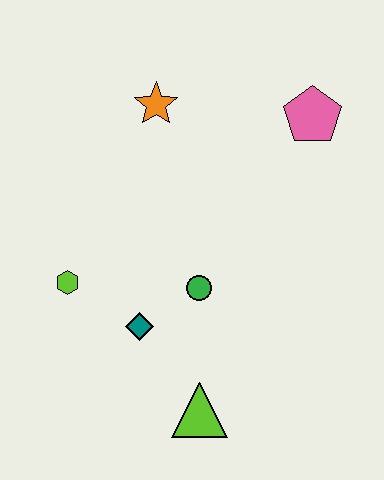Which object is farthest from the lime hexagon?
The pink pentagon is farthest from the lime hexagon.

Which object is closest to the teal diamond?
The green circle is closest to the teal diamond.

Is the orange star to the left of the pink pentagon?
Yes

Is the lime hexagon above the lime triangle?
Yes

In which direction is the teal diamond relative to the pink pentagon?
The teal diamond is below the pink pentagon.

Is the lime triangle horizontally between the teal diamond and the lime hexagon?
No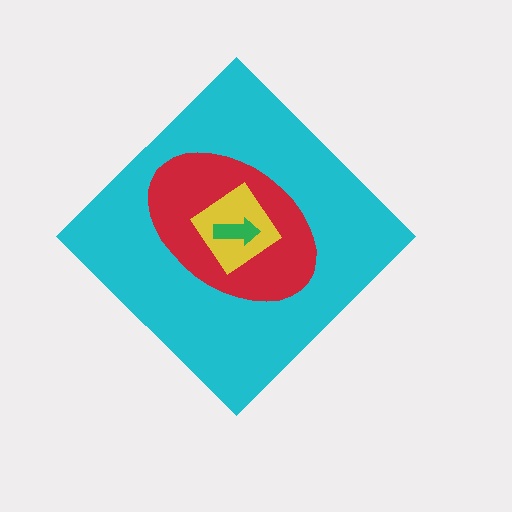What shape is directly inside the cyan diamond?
The red ellipse.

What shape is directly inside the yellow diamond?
The green arrow.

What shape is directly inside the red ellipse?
The yellow diamond.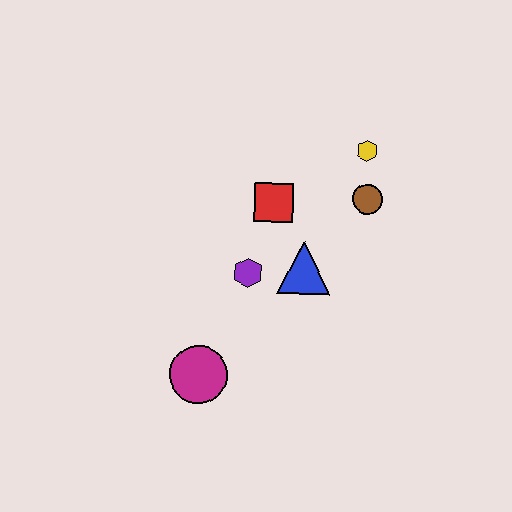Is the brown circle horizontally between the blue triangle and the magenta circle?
No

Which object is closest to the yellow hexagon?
The brown circle is closest to the yellow hexagon.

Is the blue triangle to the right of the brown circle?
No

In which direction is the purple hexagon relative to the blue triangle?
The purple hexagon is to the left of the blue triangle.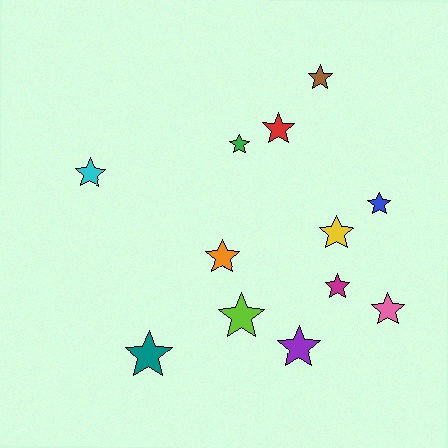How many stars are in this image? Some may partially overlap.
There are 12 stars.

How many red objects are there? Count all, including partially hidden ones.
There is 1 red object.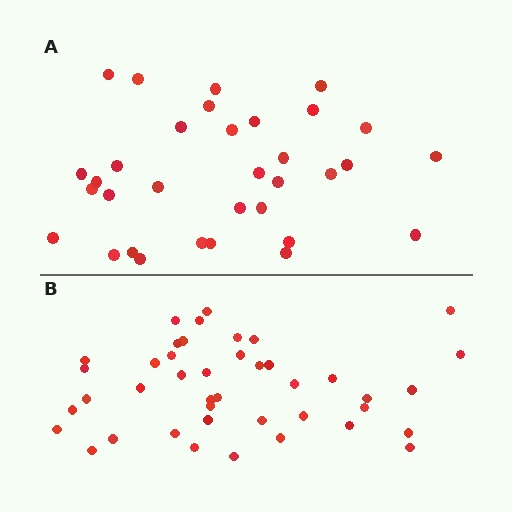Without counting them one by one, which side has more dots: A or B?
Region B (the bottom region) has more dots.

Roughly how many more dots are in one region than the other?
Region B has roughly 8 or so more dots than region A.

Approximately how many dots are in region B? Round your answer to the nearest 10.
About 40 dots. (The exact count is 42, which rounds to 40.)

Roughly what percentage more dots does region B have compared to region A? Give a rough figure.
About 25% more.